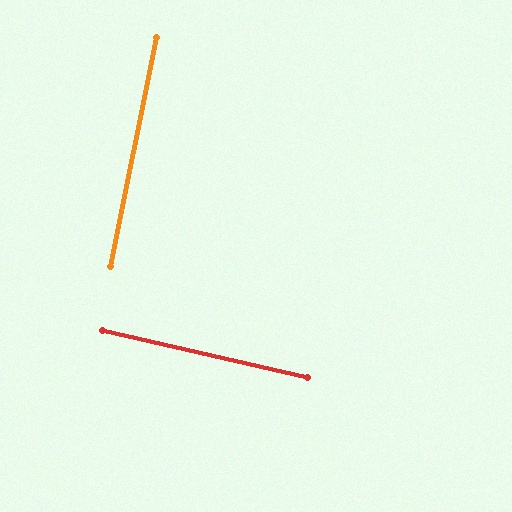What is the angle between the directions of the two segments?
Approximately 88 degrees.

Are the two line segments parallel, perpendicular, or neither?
Perpendicular — they meet at approximately 88°.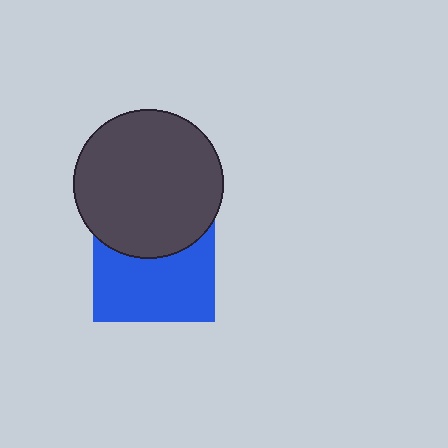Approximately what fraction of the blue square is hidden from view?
Roughly 41% of the blue square is hidden behind the dark gray circle.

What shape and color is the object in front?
The object in front is a dark gray circle.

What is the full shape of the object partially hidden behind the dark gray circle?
The partially hidden object is a blue square.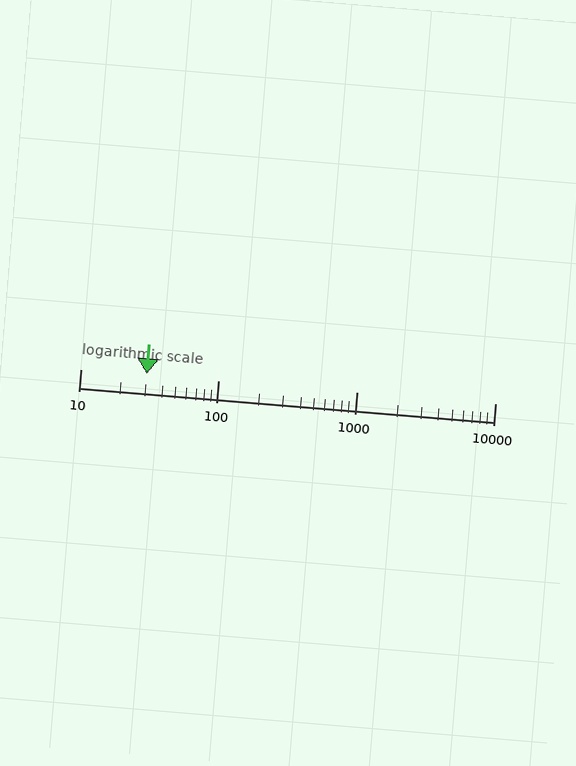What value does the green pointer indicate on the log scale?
The pointer indicates approximately 30.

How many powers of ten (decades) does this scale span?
The scale spans 3 decades, from 10 to 10000.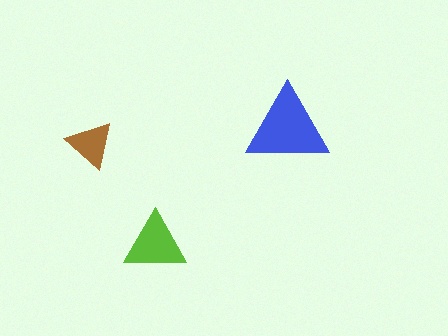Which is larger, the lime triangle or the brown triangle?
The lime one.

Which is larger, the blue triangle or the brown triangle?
The blue one.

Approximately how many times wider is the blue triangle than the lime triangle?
About 1.5 times wider.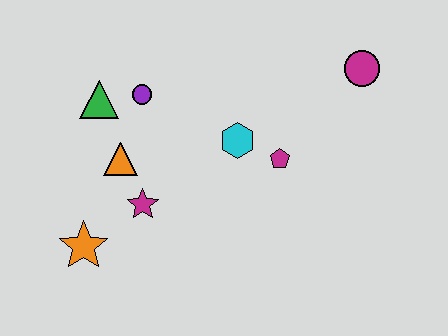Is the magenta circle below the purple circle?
No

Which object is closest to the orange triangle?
The magenta star is closest to the orange triangle.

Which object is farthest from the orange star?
The magenta circle is farthest from the orange star.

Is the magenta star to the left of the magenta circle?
Yes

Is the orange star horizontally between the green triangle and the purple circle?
No